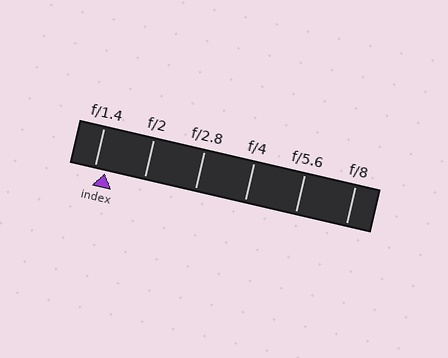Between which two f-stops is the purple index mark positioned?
The index mark is between f/1.4 and f/2.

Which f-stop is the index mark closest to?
The index mark is closest to f/1.4.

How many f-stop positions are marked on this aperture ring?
There are 6 f-stop positions marked.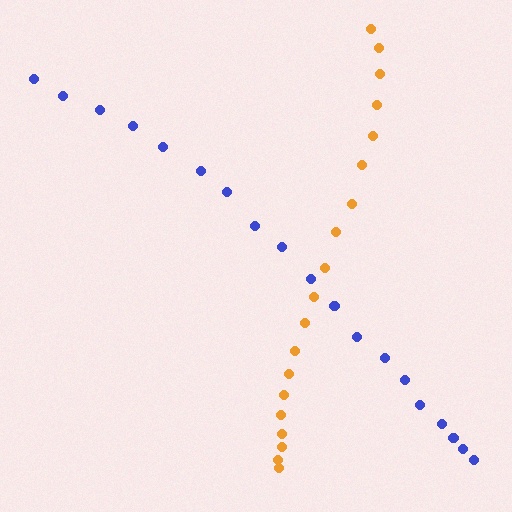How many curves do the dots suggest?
There are 2 distinct paths.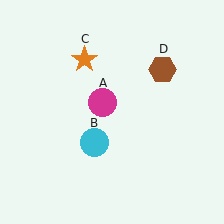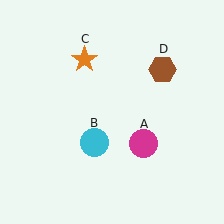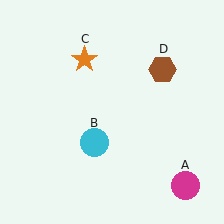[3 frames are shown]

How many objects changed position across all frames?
1 object changed position: magenta circle (object A).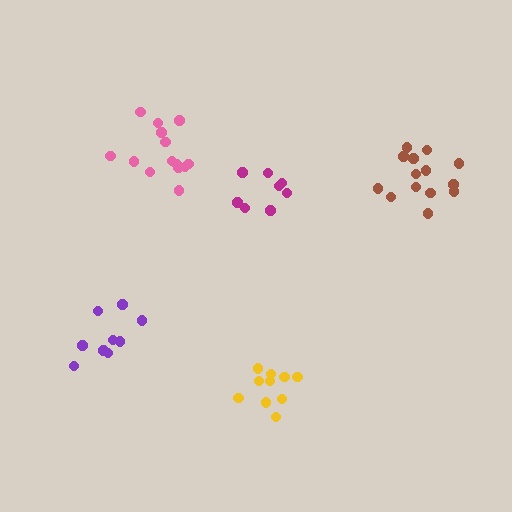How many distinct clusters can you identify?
There are 5 distinct clusters.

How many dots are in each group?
Group 1: 14 dots, Group 2: 8 dots, Group 3: 10 dots, Group 4: 9 dots, Group 5: 14 dots (55 total).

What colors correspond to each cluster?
The clusters are colored: brown, magenta, yellow, purple, pink.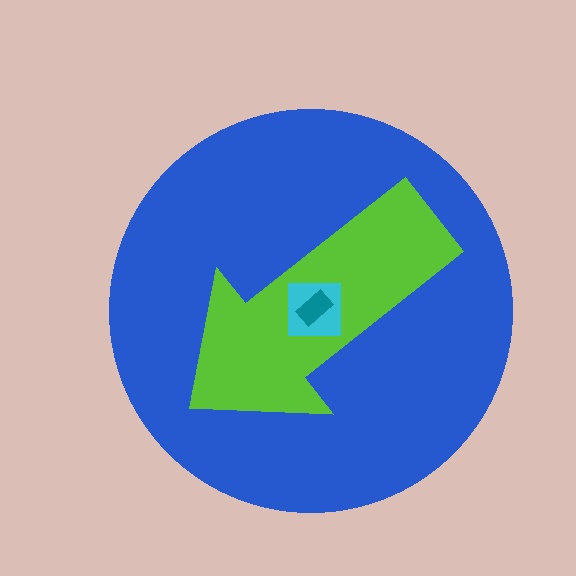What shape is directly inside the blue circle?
The lime arrow.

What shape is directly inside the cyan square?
The teal rectangle.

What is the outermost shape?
The blue circle.